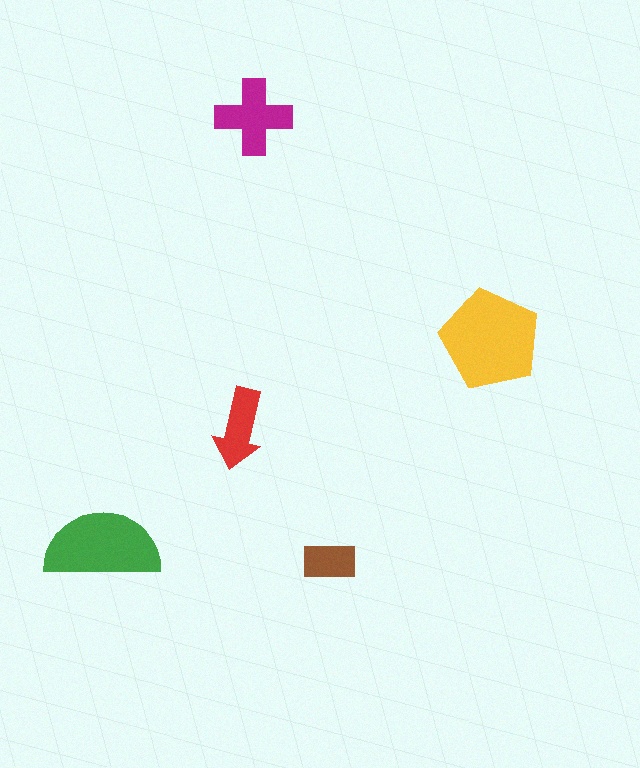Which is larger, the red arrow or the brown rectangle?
The red arrow.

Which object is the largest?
The yellow pentagon.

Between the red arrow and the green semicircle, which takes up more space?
The green semicircle.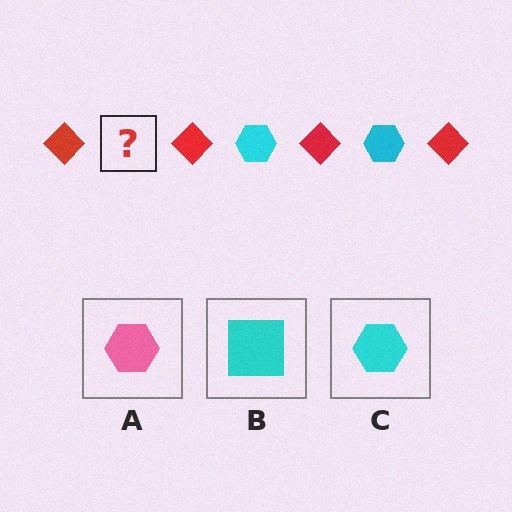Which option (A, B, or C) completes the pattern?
C.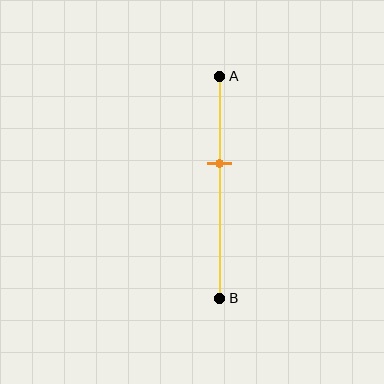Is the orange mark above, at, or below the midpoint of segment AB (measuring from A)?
The orange mark is above the midpoint of segment AB.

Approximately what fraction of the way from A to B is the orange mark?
The orange mark is approximately 40% of the way from A to B.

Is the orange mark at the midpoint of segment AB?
No, the mark is at about 40% from A, not at the 50% midpoint.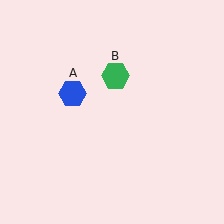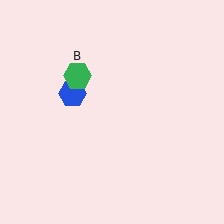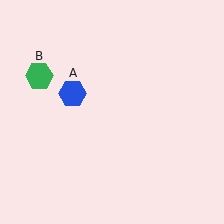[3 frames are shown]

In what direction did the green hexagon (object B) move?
The green hexagon (object B) moved left.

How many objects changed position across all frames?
1 object changed position: green hexagon (object B).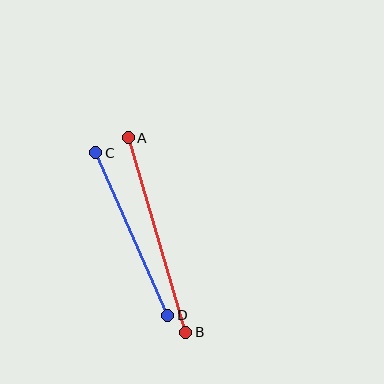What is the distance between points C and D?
The distance is approximately 178 pixels.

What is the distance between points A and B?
The distance is approximately 203 pixels.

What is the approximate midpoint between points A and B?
The midpoint is at approximately (157, 235) pixels.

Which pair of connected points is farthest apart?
Points A and B are farthest apart.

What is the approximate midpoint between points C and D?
The midpoint is at approximately (132, 234) pixels.